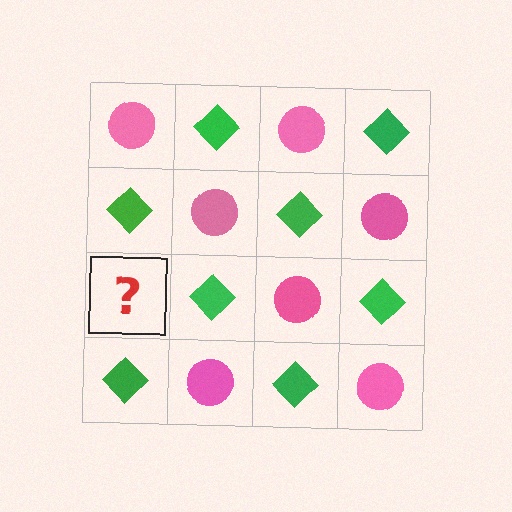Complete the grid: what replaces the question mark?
The question mark should be replaced with a pink circle.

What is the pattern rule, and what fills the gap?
The rule is that it alternates pink circle and green diamond in a checkerboard pattern. The gap should be filled with a pink circle.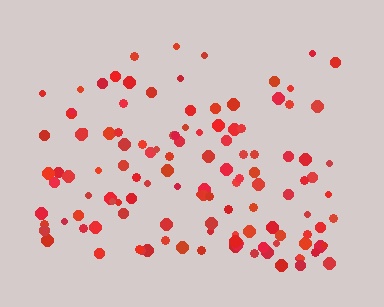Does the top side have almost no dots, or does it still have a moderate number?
Still a moderate number, just noticeably fewer than the bottom.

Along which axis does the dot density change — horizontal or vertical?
Vertical.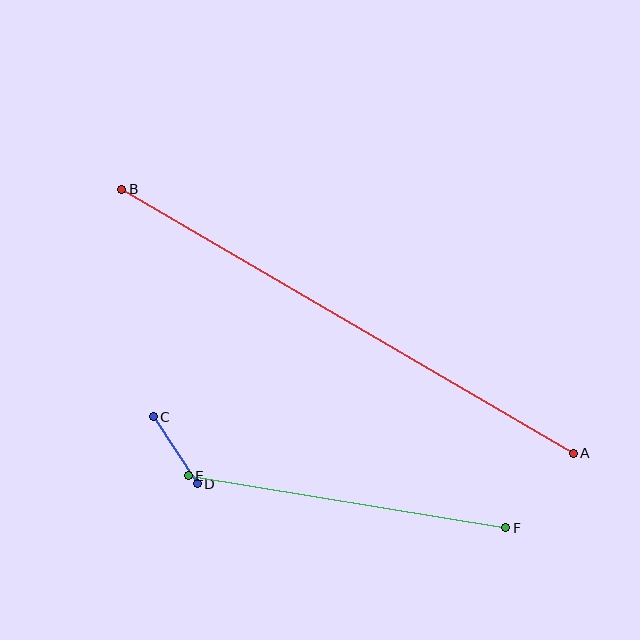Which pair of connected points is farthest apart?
Points A and B are farthest apart.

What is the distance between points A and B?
The distance is approximately 523 pixels.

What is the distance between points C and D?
The distance is approximately 80 pixels.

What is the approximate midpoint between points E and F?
The midpoint is at approximately (347, 502) pixels.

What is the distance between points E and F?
The distance is approximately 322 pixels.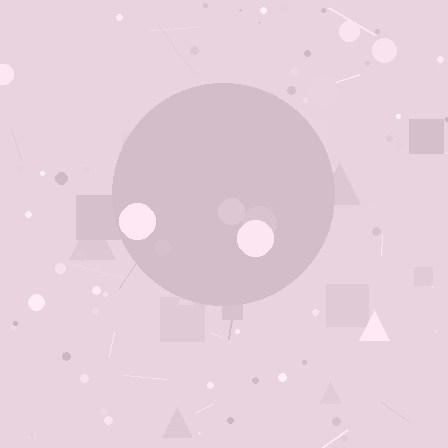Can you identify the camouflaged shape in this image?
The camouflaged shape is a circle.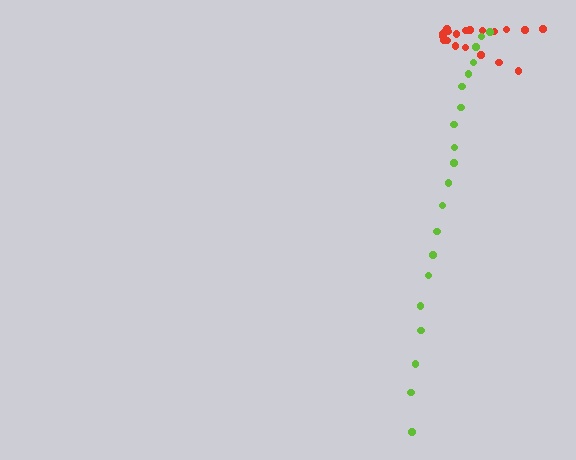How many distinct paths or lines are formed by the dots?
There are 2 distinct paths.